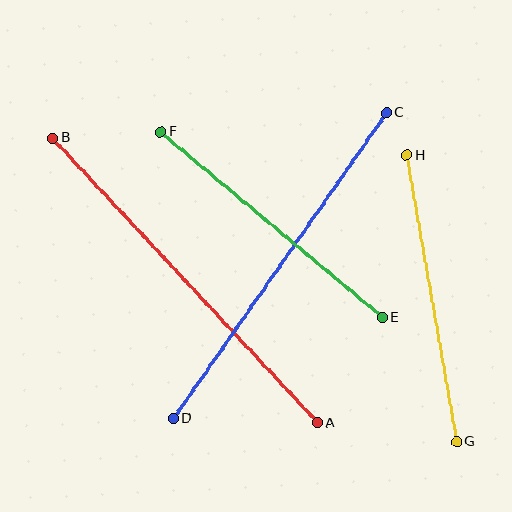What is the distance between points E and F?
The distance is approximately 289 pixels.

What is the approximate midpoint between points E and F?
The midpoint is at approximately (272, 225) pixels.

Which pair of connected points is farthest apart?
Points A and B are farthest apart.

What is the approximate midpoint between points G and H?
The midpoint is at approximately (432, 298) pixels.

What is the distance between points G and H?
The distance is approximately 290 pixels.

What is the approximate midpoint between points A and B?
The midpoint is at approximately (185, 280) pixels.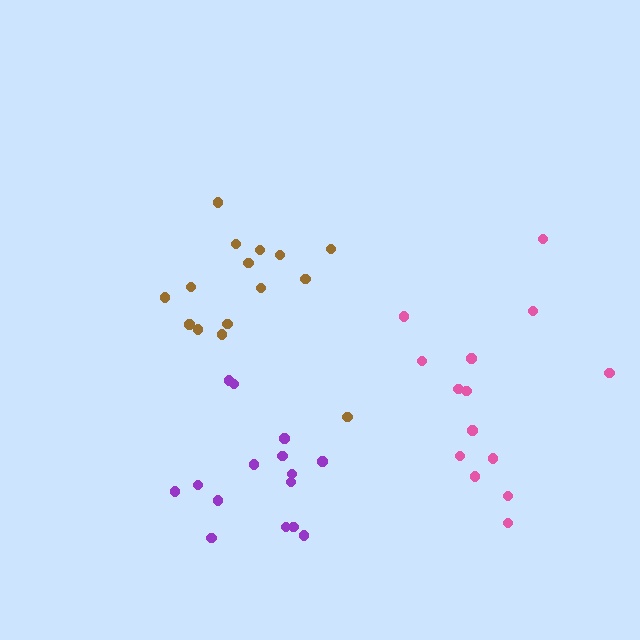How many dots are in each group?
Group 1: 15 dots, Group 2: 14 dots, Group 3: 15 dots (44 total).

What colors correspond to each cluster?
The clusters are colored: purple, pink, brown.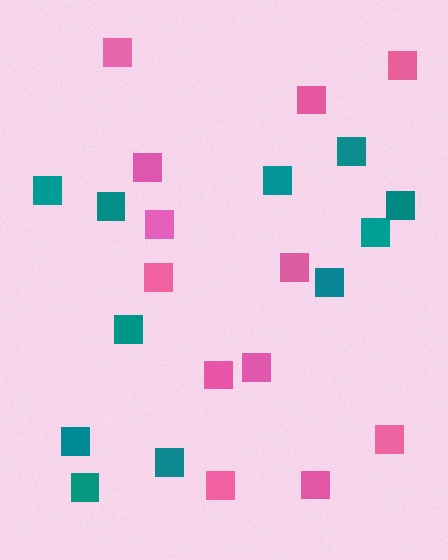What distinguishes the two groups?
There are 2 groups: one group of pink squares (12) and one group of teal squares (11).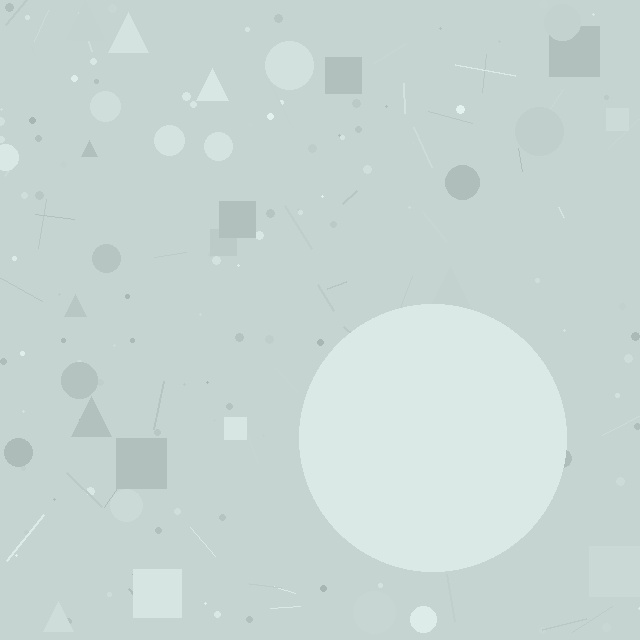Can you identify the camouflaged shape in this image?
The camouflaged shape is a circle.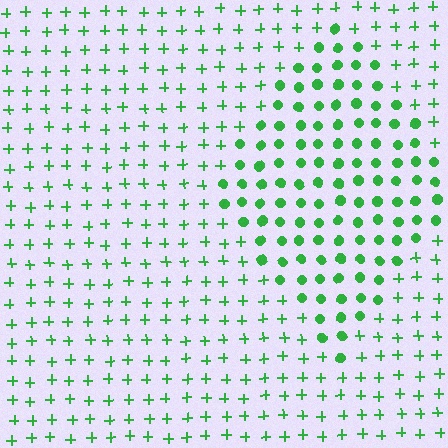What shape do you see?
I see a diamond.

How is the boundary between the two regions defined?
The boundary is defined by a change in element shape: circles inside vs. plus signs outside. All elements share the same color and spacing.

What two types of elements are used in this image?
The image uses circles inside the diamond region and plus signs outside it.